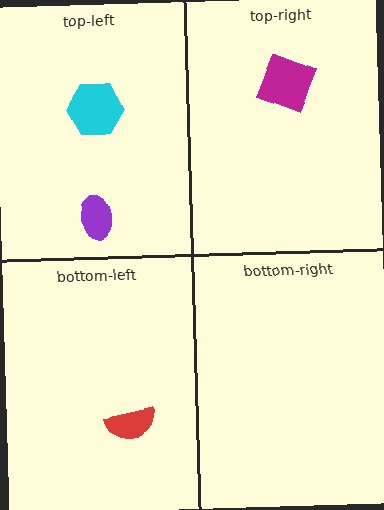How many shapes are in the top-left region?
2.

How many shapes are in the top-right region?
1.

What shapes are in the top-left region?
The purple ellipse, the cyan hexagon.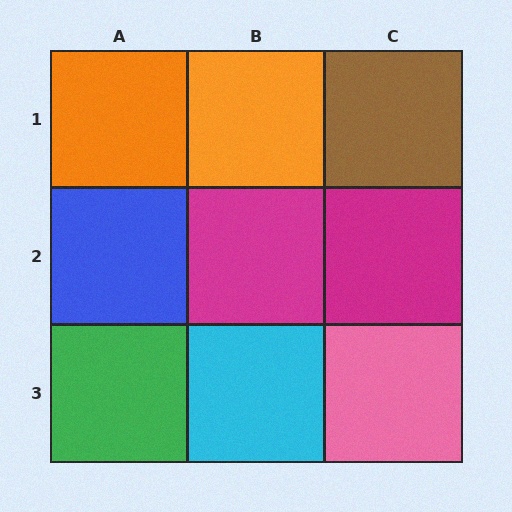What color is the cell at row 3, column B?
Cyan.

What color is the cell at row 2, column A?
Blue.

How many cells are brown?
1 cell is brown.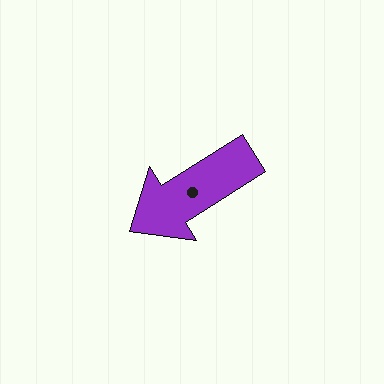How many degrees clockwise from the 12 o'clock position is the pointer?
Approximately 238 degrees.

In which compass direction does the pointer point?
Southwest.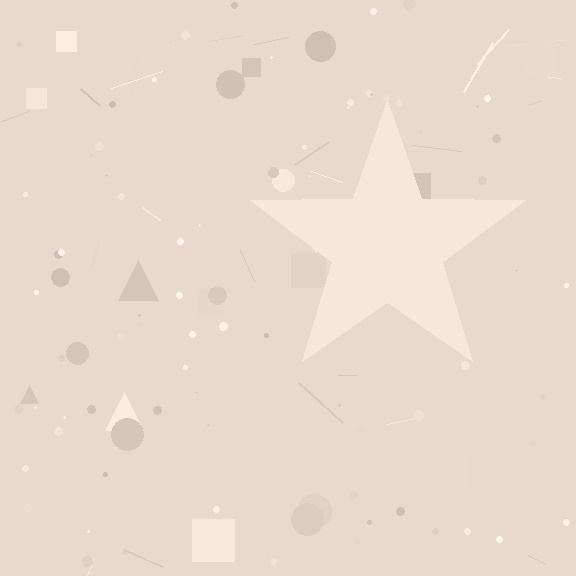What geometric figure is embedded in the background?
A star is embedded in the background.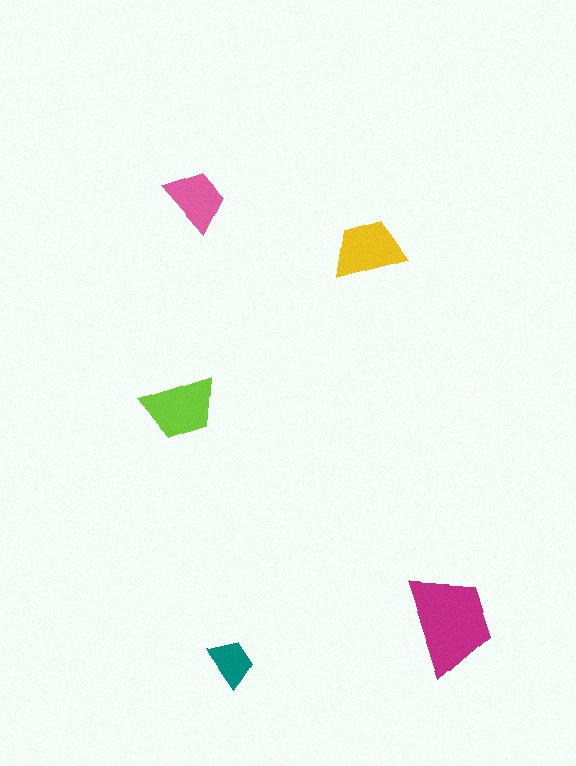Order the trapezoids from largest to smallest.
the magenta one, the lime one, the yellow one, the pink one, the teal one.